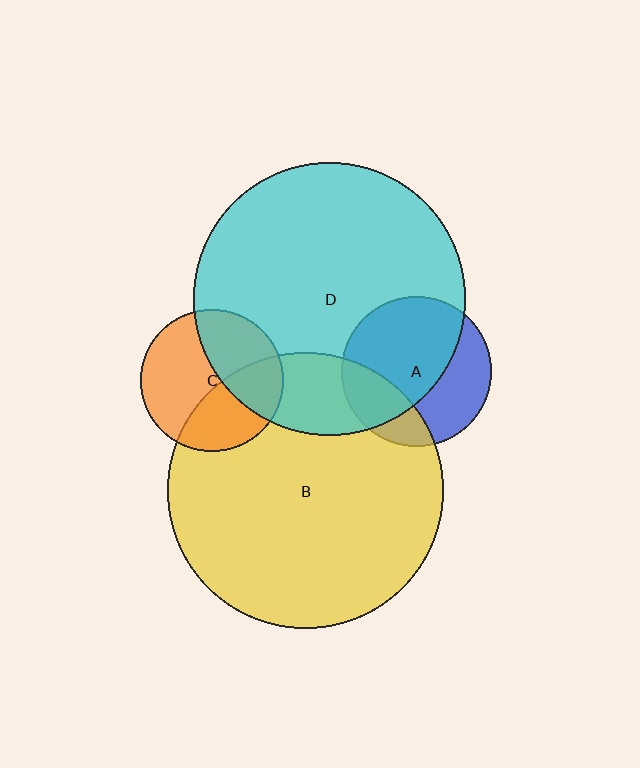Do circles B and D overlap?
Yes.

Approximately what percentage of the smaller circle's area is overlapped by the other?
Approximately 20%.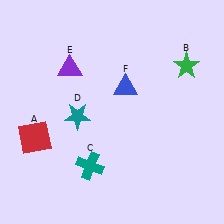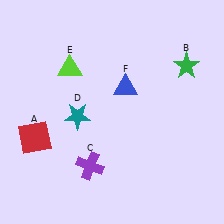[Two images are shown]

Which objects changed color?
C changed from teal to purple. E changed from purple to lime.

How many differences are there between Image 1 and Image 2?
There are 2 differences between the two images.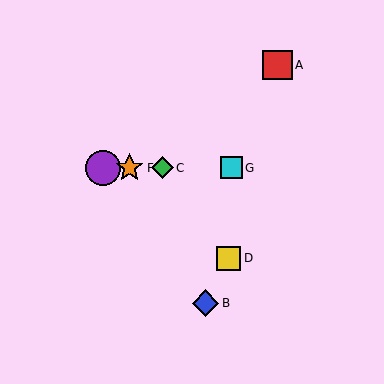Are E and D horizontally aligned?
No, E is at y≈168 and D is at y≈258.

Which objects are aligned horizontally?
Objects C, E, F, G are aligned horizontally.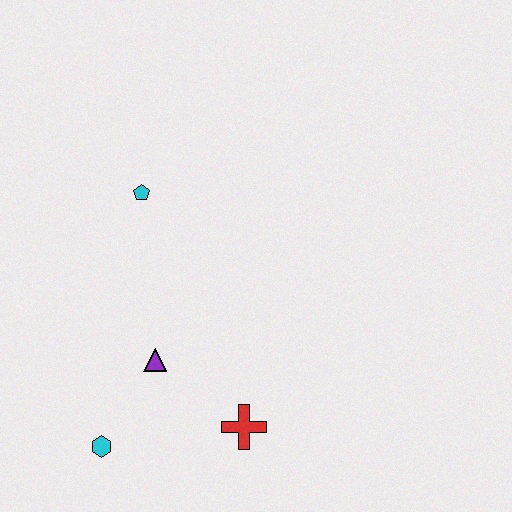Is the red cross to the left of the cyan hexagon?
No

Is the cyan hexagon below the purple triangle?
Yes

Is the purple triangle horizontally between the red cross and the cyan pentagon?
Yes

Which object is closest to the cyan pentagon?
The purple triangle is closest to the cyan pentagon.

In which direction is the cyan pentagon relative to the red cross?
The cyan pentagon is above the red cross.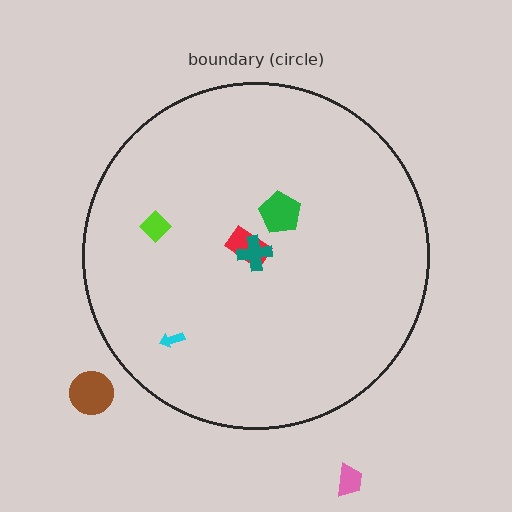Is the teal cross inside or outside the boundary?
Inside.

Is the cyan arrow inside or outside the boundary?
Inside.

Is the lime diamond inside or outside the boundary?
Inside.